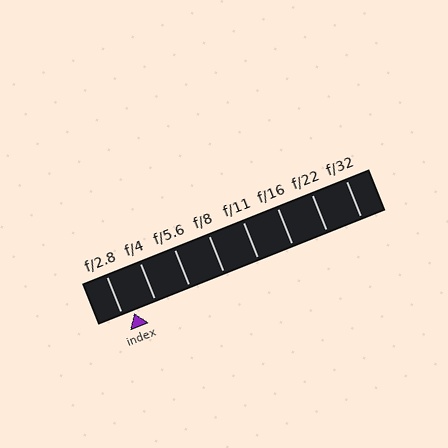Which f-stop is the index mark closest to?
The index mark is closest to f/2.8.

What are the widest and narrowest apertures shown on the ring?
The widest aperture shown is f/2.8 and the narrowest is f/32.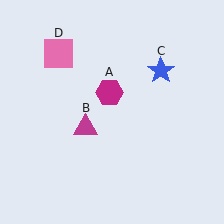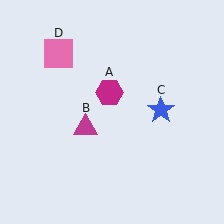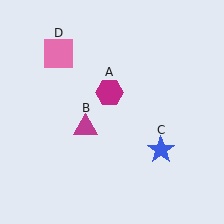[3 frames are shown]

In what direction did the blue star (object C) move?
The blue star (object C) moved down.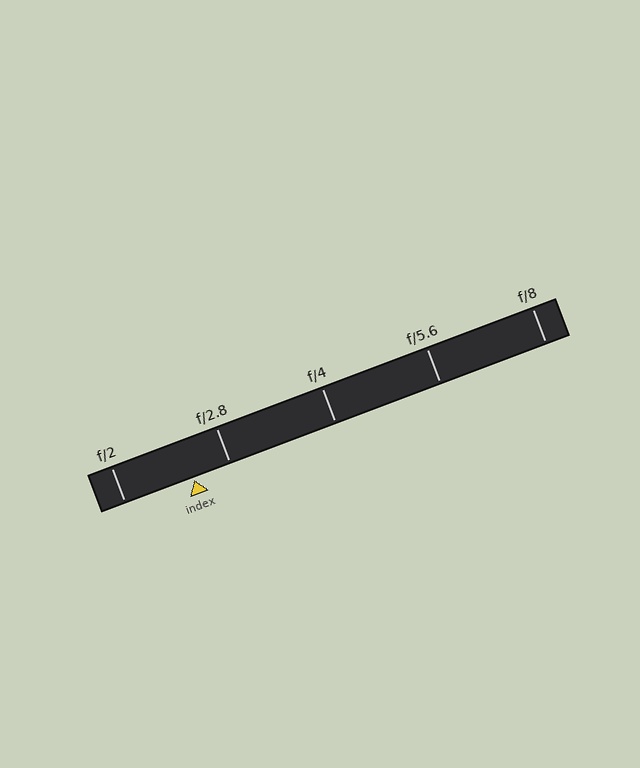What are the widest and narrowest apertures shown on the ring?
The widest aperture shown is f/2 and the narrowest is f/8.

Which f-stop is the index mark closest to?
The index mark is closest to f/2.8.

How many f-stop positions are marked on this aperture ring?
There are 5 f-stop positions marked.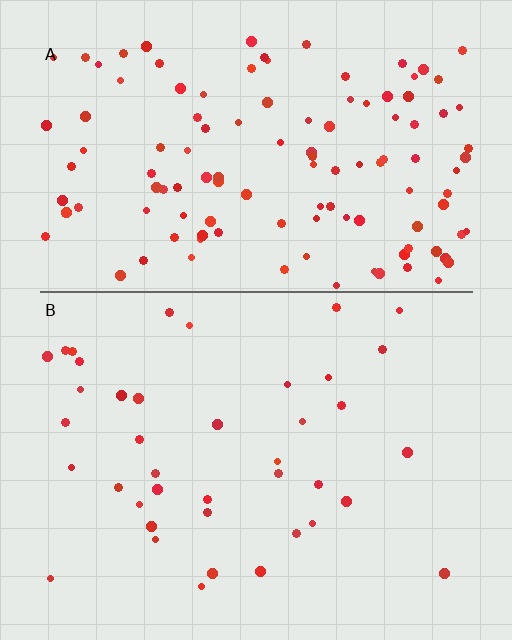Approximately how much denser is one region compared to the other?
Approximately 3.1× — region A over region B.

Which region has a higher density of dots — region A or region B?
A (the top).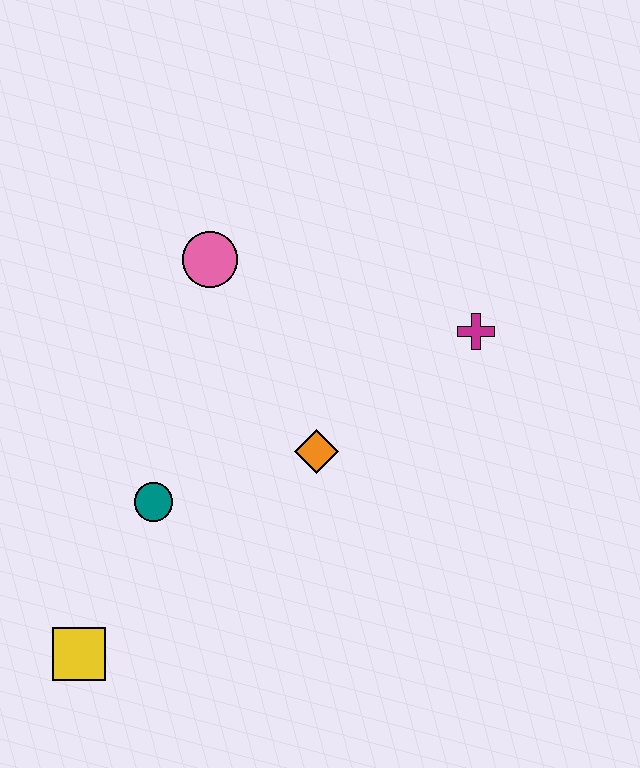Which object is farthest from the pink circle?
The yellow square is farthest from the pink circle.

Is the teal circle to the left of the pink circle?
Yes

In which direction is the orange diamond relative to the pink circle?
The orange diamond is below the pink circle.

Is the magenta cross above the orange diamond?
Yes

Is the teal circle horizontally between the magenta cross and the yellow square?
Yes